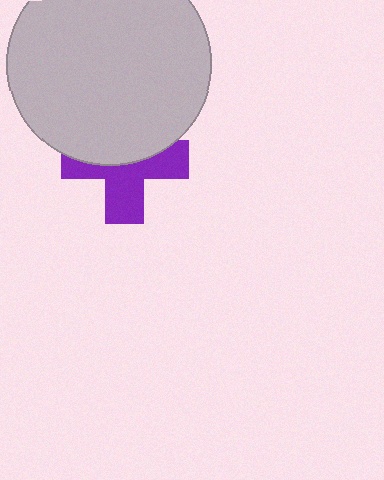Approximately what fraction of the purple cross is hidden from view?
Roughly 47% of the purple cross is hidden behind the light gray circle.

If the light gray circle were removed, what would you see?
You would see the complete purple cross.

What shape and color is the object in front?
The object in front is a light gray circle.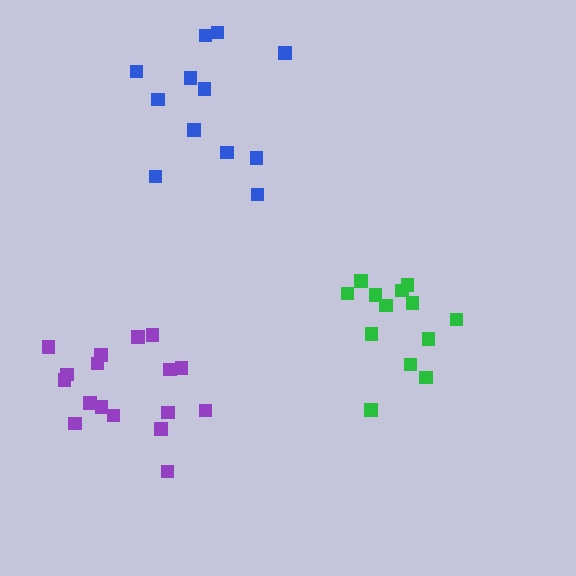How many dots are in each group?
Group 1: 13 dots, Group 2: 17 dots, Group 3: 12 dots (42 total).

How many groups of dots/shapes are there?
There are 3 groups.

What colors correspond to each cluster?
The clusters are colored: green, purple, blue.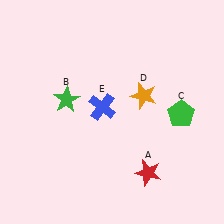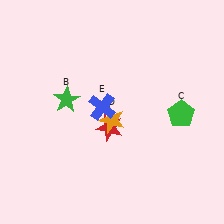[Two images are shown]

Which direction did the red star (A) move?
The red star (A) moved up.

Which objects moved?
The objects that moved are: the red star (A), the orange star (D).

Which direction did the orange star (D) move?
The orange star (D) moved left.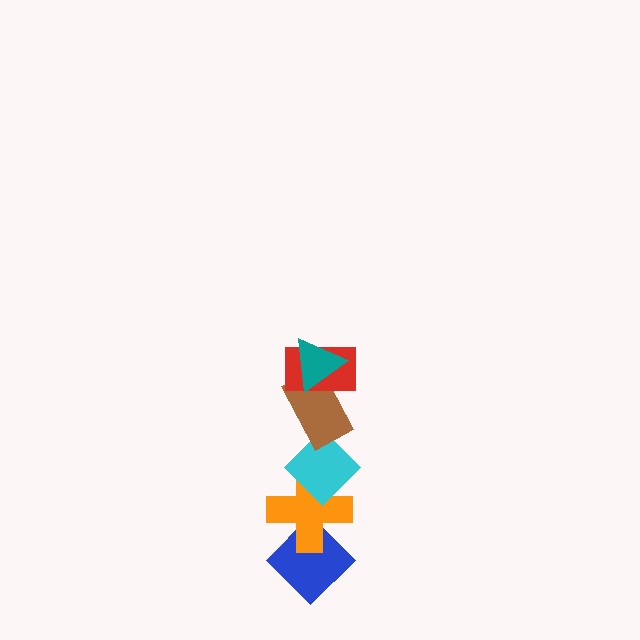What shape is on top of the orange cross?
The cyan diamond is on top of the orange cross.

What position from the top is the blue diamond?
The blue diamond is 6th from the top.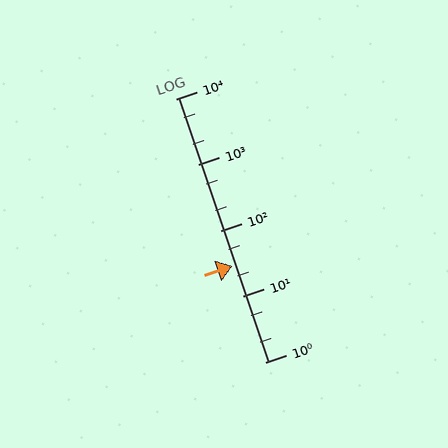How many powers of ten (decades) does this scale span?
The scale spans 4 decades, from 1 to 10000.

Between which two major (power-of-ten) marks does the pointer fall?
The pointer is between 10 and 100.